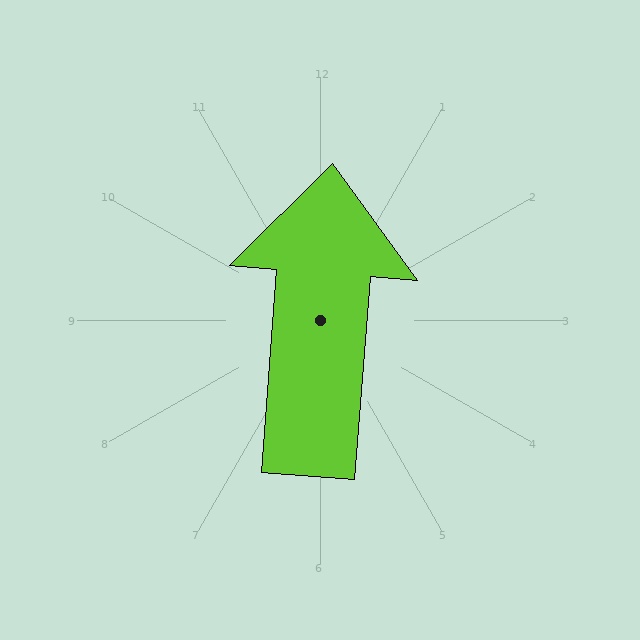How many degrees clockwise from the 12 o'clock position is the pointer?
Approximately 4 degrees.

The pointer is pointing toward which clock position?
Roughly 12 o'clock.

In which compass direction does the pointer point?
North.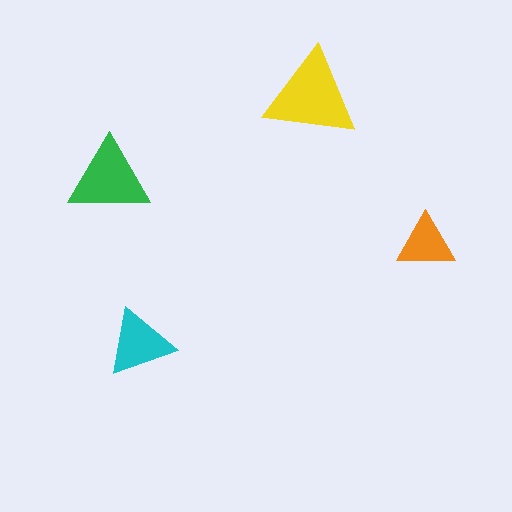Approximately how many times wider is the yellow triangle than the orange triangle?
About 1.5 times wider.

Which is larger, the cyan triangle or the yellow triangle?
The yellow one.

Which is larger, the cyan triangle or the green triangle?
The green one.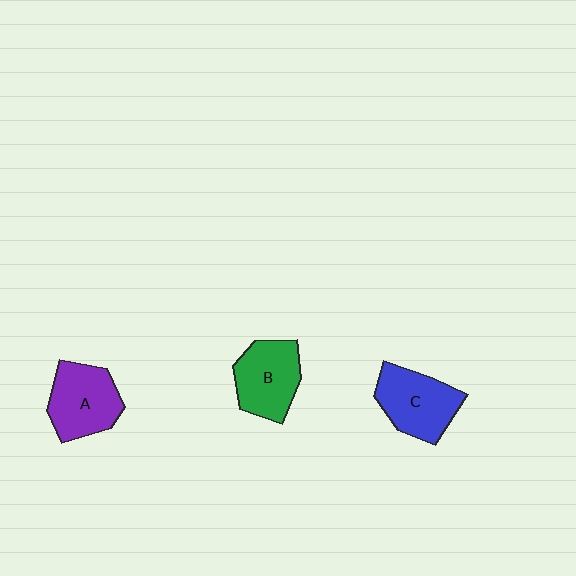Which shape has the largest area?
Shape C (blue).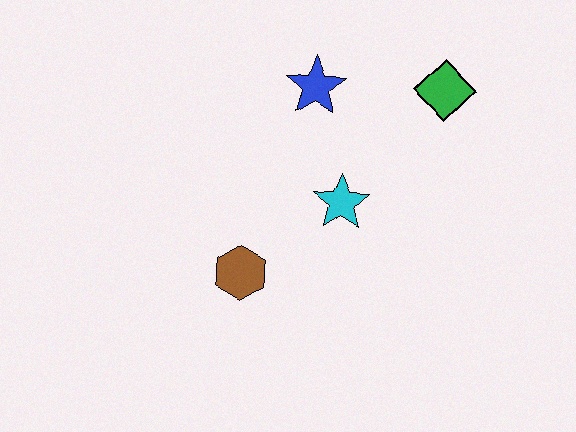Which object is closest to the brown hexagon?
The cyan star is closest to the brown hexagon.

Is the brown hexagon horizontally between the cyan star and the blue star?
No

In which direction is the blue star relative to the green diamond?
The blue star is to the left of the green diamond.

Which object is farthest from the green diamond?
The brown hexagon is farthest from the green diamond.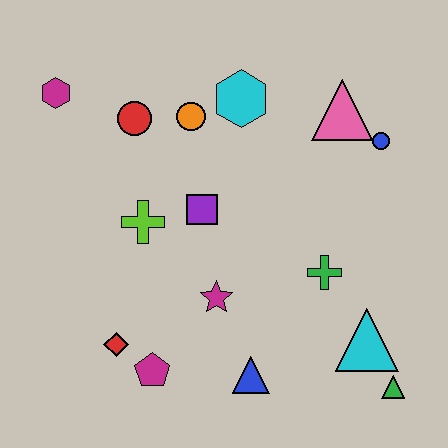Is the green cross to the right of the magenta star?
Yes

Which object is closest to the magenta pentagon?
The red diamond is closest to the magenta pentagon.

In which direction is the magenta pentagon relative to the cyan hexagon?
The magenta pentagon is below the cyan hexagon.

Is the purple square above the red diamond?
Yes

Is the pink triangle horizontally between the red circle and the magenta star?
No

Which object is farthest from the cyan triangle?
The magenta hexagon is farthest from the cyan triangle.